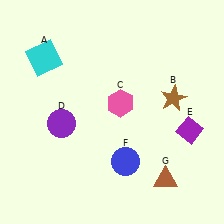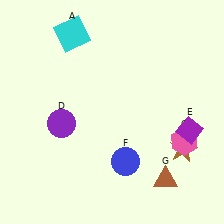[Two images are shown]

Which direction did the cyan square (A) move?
The cyan square (A) moved right.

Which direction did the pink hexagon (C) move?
The pink hexagon (C) moved right.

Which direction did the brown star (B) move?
The brown star (B) moved down.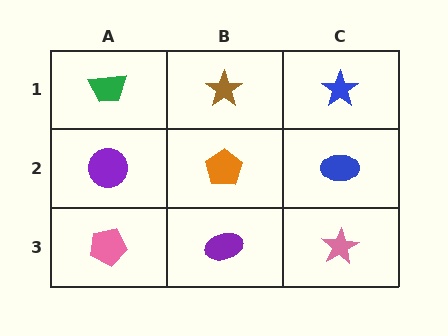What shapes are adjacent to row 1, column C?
A blue ellipse (row 2, column C), a brown star (row 1, column B).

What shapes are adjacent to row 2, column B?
A brown star (row 1, column B), a purple ellipse (row 3, column B), a purple circle (row 2, column A), a blue ellipse (row 2, column C).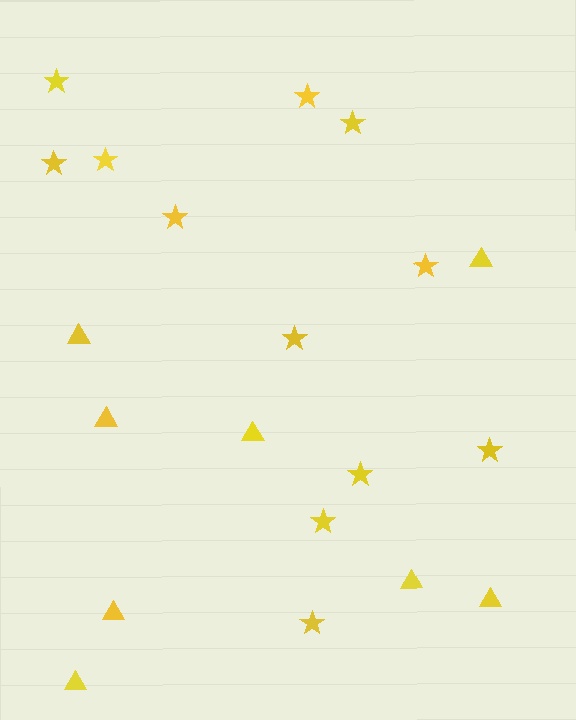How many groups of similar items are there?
There are 2 groups: one group of stars (12) and one group of triangles (8).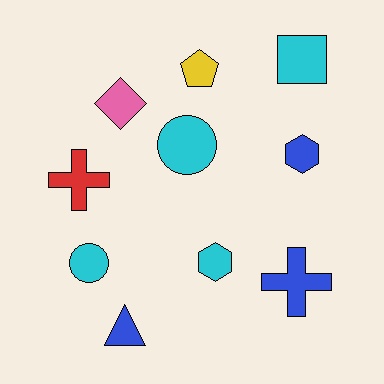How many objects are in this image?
There are 10 objects.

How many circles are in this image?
There are 2 circles.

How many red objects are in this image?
There is 1 red object.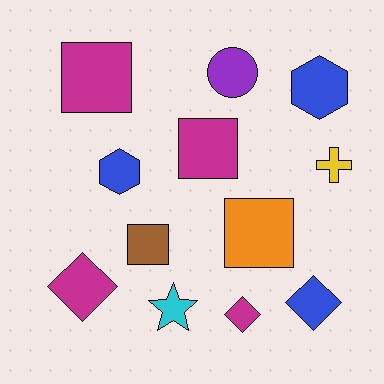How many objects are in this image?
There are 12 objects.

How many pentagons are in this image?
There are no pentagons.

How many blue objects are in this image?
There are 3 blue objects.